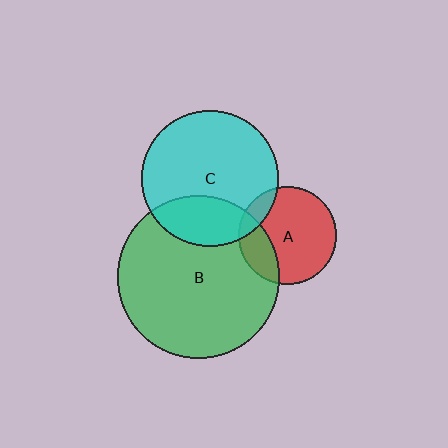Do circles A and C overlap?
Yes.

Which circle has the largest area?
Circle B (green).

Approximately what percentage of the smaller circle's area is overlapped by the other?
Approximately 10%.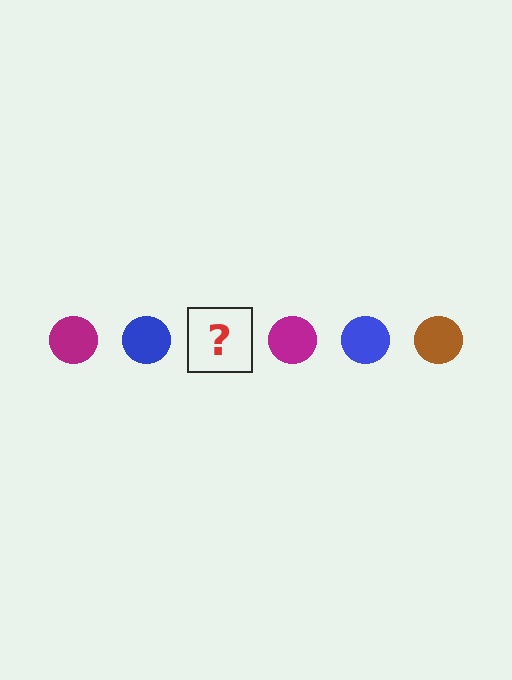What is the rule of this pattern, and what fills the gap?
The rule is that the pattern cycles through magenta, blue, brown circles. The gap should be filled with a brown circle.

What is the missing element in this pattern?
The missing element is a brown circle.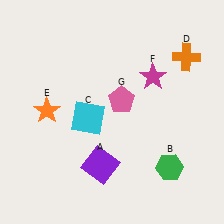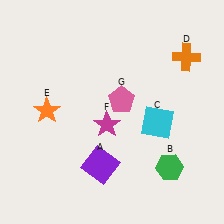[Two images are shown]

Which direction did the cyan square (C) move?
The cyan square (C) moved right.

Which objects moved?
The objects that moved are: the cyan square (C), the magenta star (F).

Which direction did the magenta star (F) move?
The magenta star (F) moved down.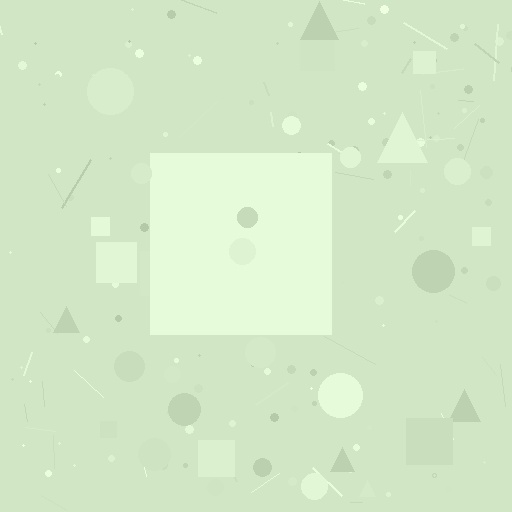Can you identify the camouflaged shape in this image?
The camouflaged shape is a square.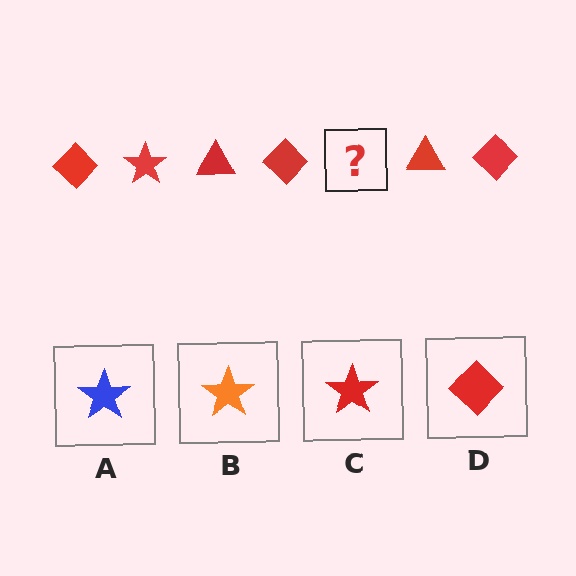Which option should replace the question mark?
Option C.